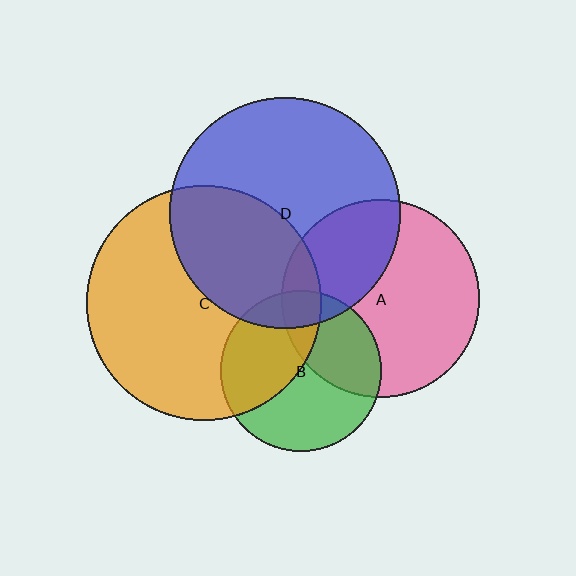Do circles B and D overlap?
Yes.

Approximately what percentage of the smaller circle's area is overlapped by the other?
Approximately 15%.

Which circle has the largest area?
Circle C (orange).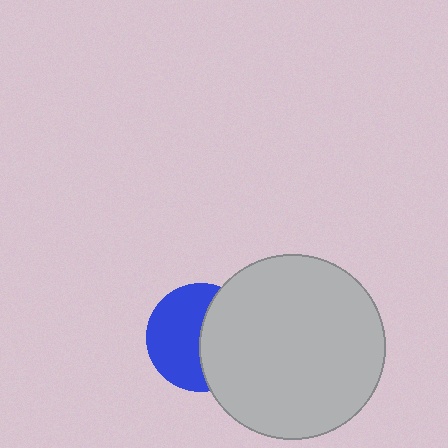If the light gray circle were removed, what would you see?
You would see the complete blue circle.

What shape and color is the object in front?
The object in front is a light gray circle.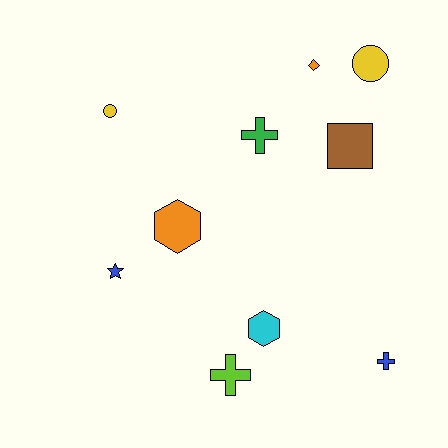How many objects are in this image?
There are 10 objects.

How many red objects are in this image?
There are no red objects.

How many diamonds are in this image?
There is 1 diamond.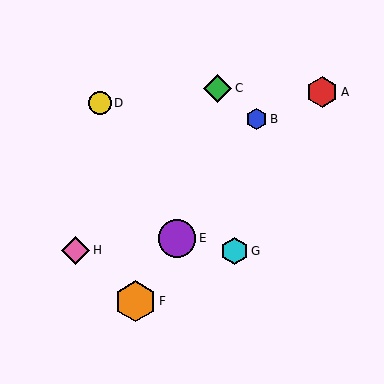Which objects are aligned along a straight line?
Objects B, E, F are aligned along a straight line.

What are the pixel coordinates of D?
Object D is at (100, 103).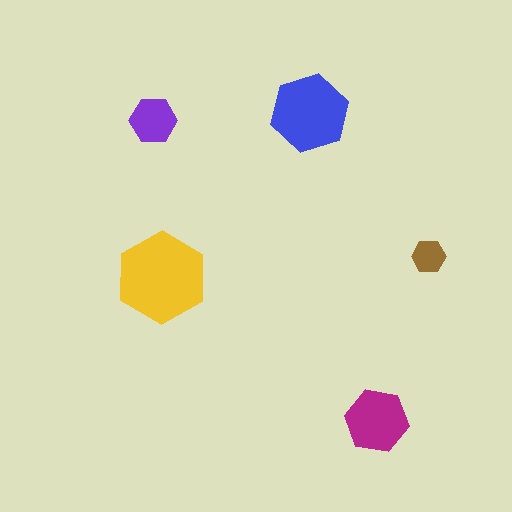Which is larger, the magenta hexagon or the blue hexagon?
The blue one.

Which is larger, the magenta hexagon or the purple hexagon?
The magenta one.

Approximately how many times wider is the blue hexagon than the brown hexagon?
About 2.5 times wider.